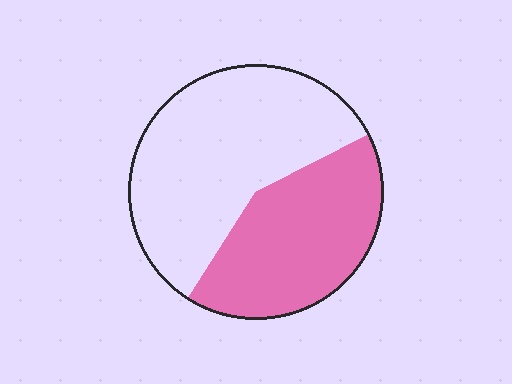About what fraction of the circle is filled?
About two fifths (2/5).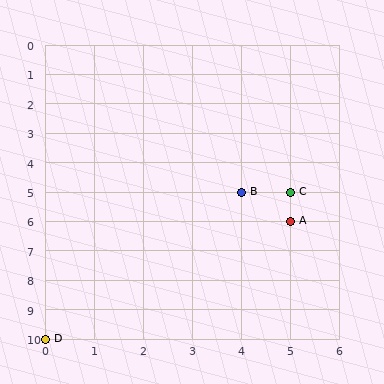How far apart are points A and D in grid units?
Points A and D are 5 columns and 4 rows apart (about 6.4 grid units diagonally).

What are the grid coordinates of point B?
Point B is at grid coordinates (4, 5).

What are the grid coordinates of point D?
Point D is at grid coordinates (0, 10).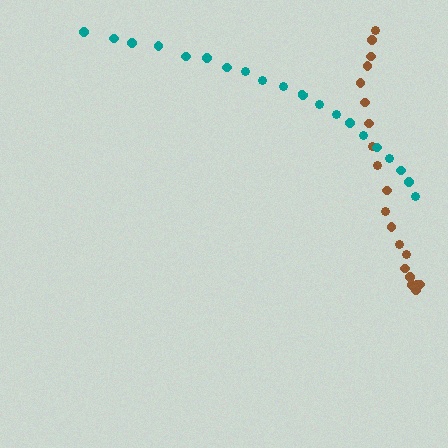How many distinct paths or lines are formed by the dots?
There are 2 distinct paths.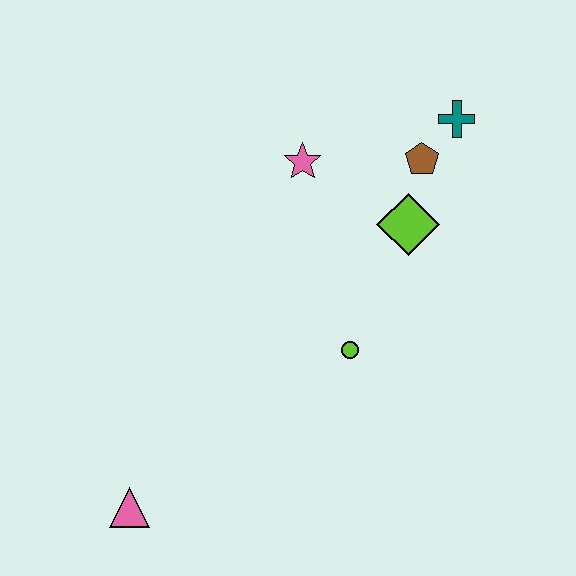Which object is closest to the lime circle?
The lime diamond is closest to the lime circle.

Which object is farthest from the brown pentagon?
The pink triangle is farthest from the brown pentagon.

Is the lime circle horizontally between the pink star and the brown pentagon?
Yes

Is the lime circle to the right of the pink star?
Yes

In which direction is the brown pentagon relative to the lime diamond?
The brown pentagon is above the lime diamond.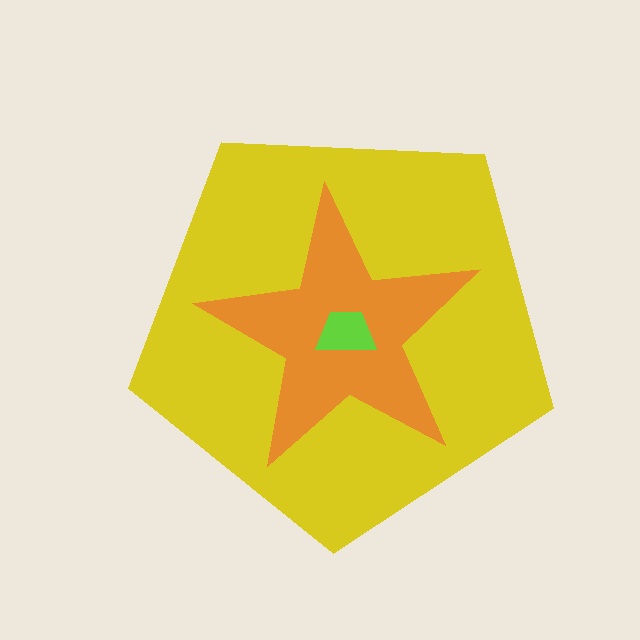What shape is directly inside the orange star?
The lime trapezoid.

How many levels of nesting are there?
3.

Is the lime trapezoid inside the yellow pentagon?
Yes.